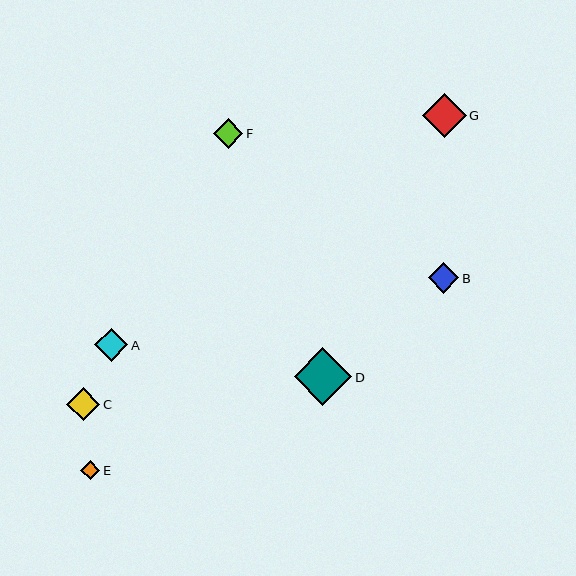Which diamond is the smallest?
Diamond E is the smallest with a size of approximately 19 pixels.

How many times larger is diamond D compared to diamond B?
Diamond D is approximately 1.9 times the size of diamond B.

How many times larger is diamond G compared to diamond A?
Diamond G is approximately 1.3 times the size of diamond A.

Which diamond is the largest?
Diamond D is the largest with a size of approximately 58 pixels.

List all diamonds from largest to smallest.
From largest to smallest: D, G, A, C, B, F, E.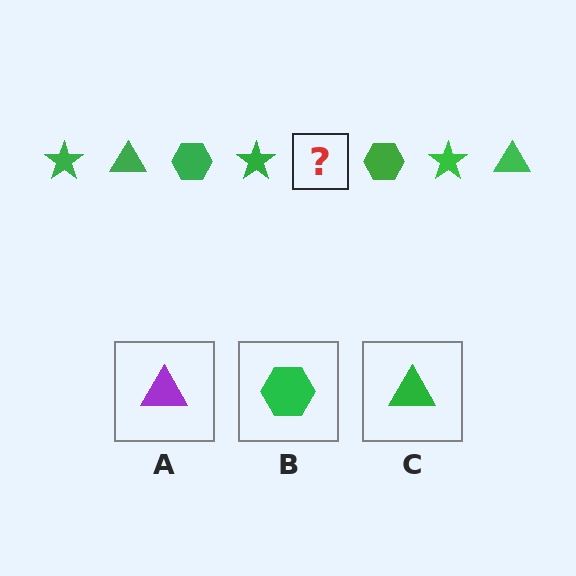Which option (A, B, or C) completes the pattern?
C.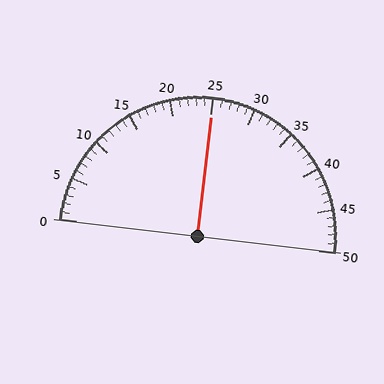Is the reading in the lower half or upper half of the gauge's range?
The reading is in the upper half of the range (0 to 50).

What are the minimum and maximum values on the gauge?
The gauge ranges from 0 to 50.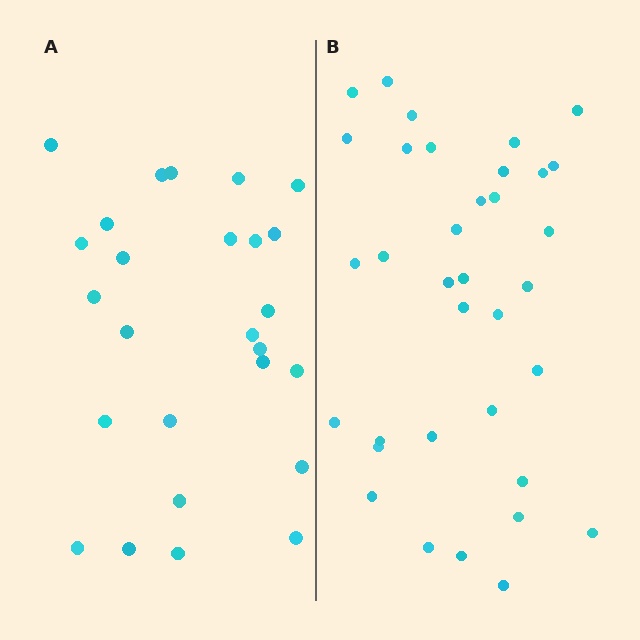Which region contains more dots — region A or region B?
Region B (the right region) has more dots.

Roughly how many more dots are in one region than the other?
Region B has roughly 8 or so more dots than region A.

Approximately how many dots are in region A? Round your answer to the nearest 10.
About 30 dots. (The exact count is 26, which rounds to 30.)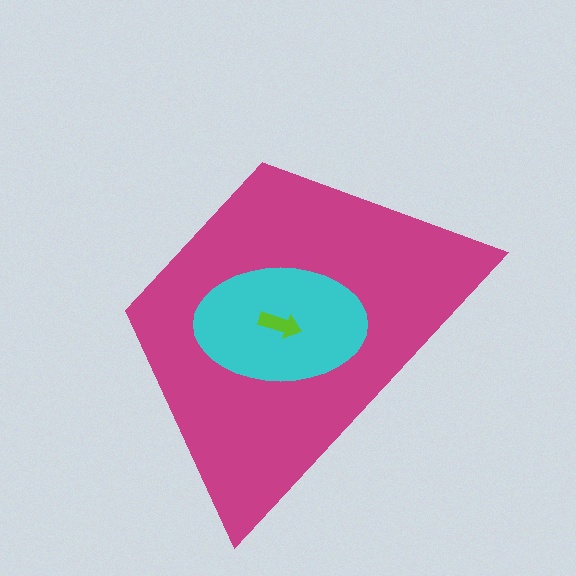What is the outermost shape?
The magenta trapezoid.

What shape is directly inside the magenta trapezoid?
The cyan ellipse.